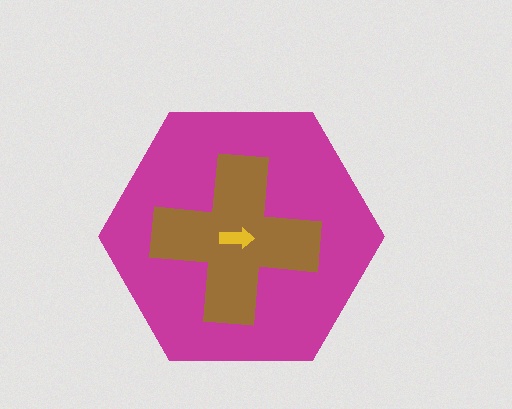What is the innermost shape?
The yellow arrow.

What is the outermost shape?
The magenta hexagon.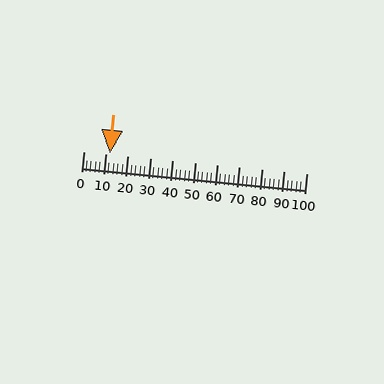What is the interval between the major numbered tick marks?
The major tick marks are spaced 10 units apart.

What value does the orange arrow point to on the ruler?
The orange arrow points to approximately 12.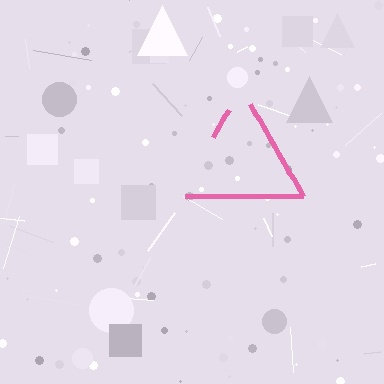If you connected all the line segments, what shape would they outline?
They would outline a triangle.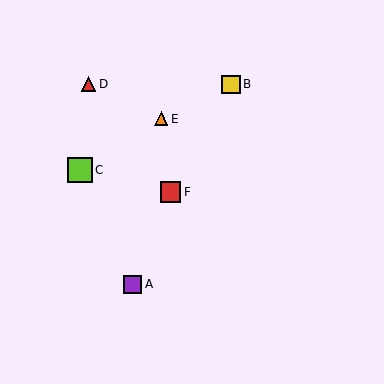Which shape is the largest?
The lime square (labeled C) is the largest.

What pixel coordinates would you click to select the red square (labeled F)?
Click at (171, 192) to select the red square F.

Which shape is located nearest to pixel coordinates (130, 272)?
The purple square (labeled A) at (133, 284) is nearest to that location.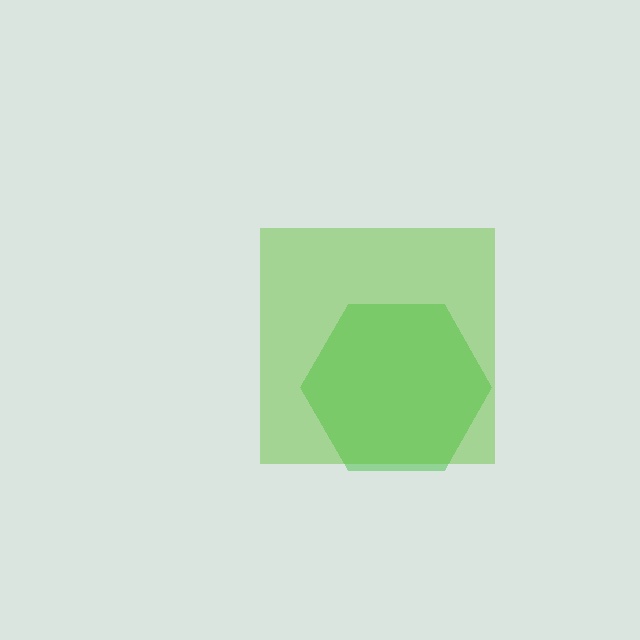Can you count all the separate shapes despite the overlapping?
Yes, there are 2 separate shapes.